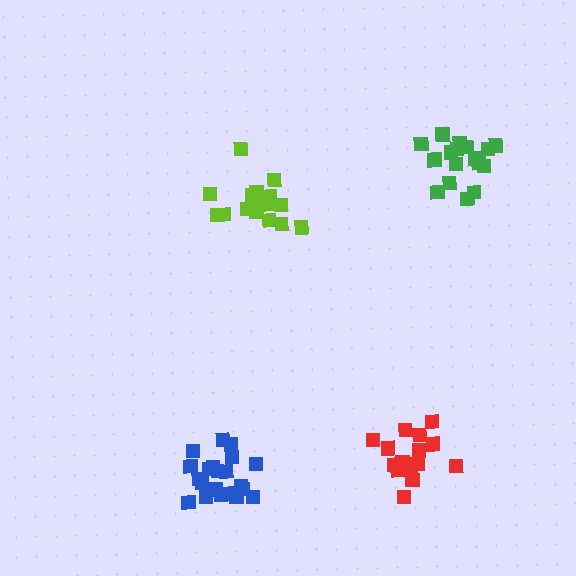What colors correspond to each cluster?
The clusters are colored: red, blue, green, lime.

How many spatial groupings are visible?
There are 4 spatial groupings.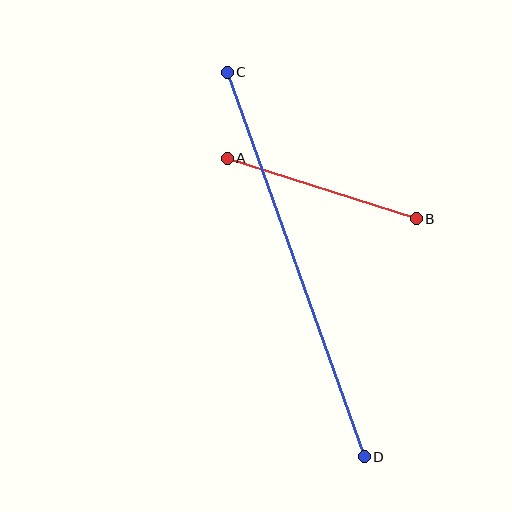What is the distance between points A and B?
The distance is approximately 199 pixels.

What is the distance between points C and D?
The distance is approximately 408 pixels.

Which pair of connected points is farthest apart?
Points C and D are farthest apart.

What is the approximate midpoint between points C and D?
The midpoint is at approximately (296, 264) pixels.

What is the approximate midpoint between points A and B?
The midpoint is at approximately (322, 189) pixels.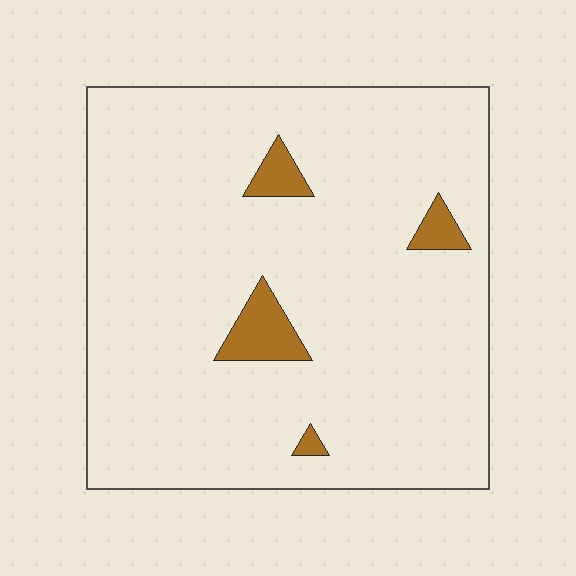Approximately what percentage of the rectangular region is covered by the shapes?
Approximately 5%.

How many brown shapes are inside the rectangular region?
4.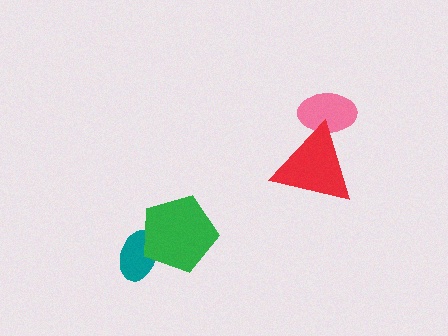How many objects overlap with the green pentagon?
1 object overlaps with the green pentagon.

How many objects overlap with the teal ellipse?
1 object overlaps with the teal ellipse.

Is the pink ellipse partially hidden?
Yes, it is partially covered by another shape.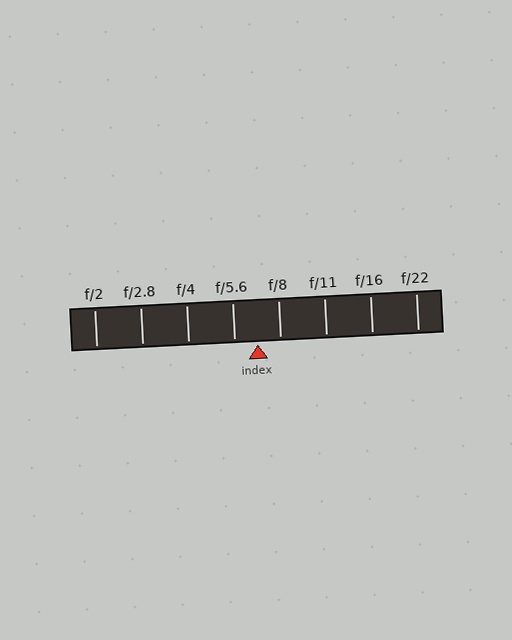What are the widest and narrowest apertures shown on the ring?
The widest aperture shown is f/2 and the narrowest is f/22.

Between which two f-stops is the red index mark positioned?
The index mark is between f/5.6 and f/8.